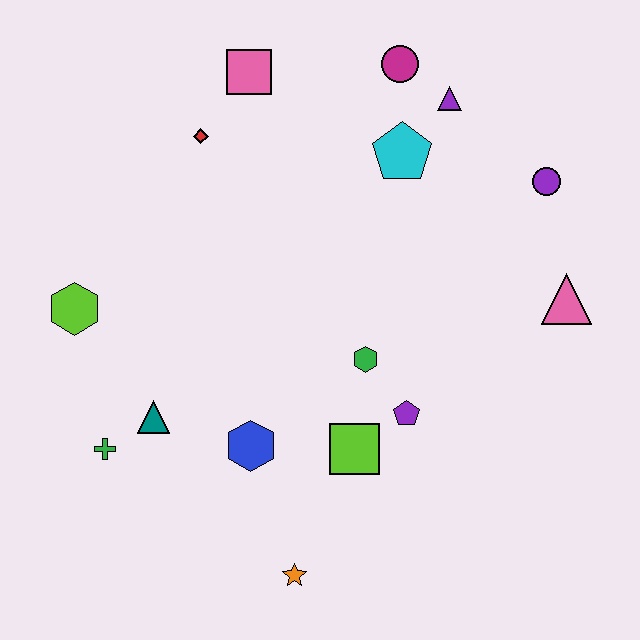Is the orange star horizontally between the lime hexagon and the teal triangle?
No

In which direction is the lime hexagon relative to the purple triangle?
The lime hexagon is to the left of the purple triangle.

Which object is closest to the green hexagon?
The purple pentagon is closest to the green hexagon.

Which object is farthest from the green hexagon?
The pink square is farthest from the green hexagon.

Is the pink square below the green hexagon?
No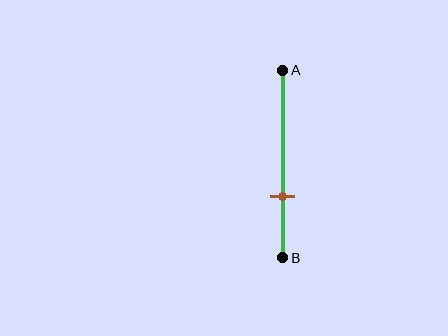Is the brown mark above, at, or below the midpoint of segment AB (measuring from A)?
The brown mark is below the midpoint of segment AB.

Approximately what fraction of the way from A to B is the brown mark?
The brown mark is approximately 65% of the way from A to B.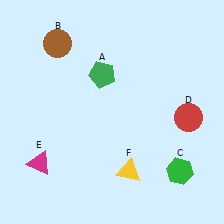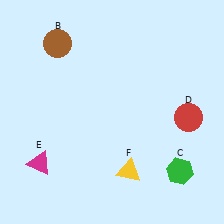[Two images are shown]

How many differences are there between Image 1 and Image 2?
There is 1 difference between the two images.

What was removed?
The green pentagon (A) was removed in Image 2.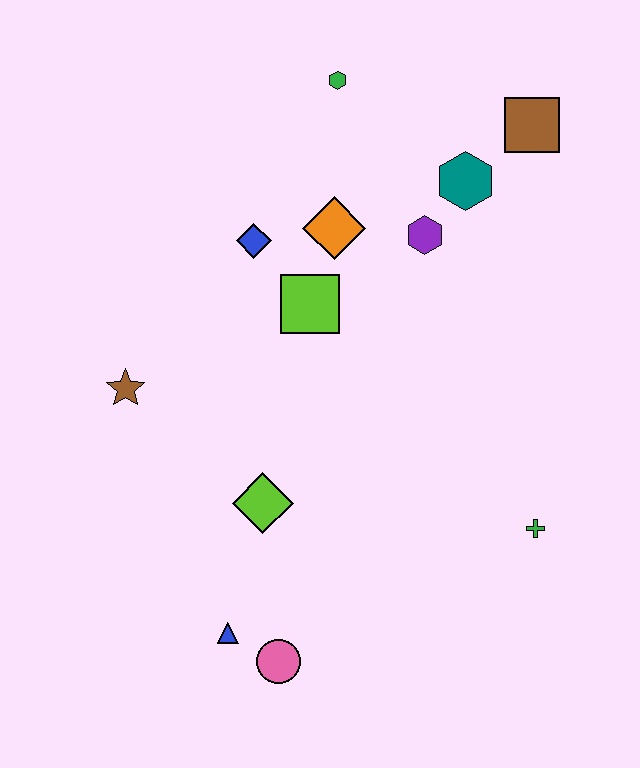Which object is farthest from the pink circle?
The brown square is farthest from the pink circle.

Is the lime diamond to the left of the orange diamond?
Yes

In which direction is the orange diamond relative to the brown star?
The orange diamond is to the right of the brown star.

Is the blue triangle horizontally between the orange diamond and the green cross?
No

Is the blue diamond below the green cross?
No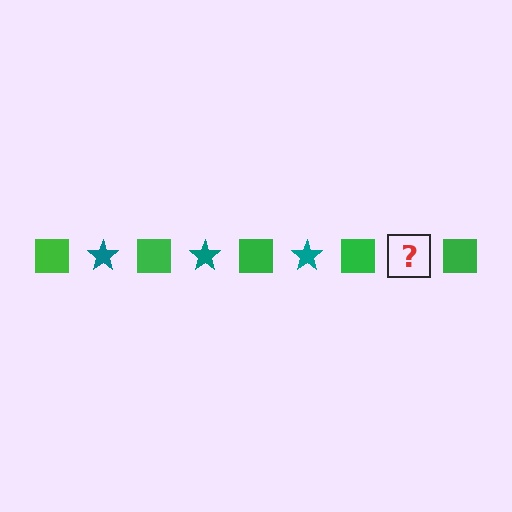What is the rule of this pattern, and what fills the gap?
The rule is that the pattern alternates between green square and teal star. The gap should be filled with a teal star.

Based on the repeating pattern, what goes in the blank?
The blank should be a teal star.